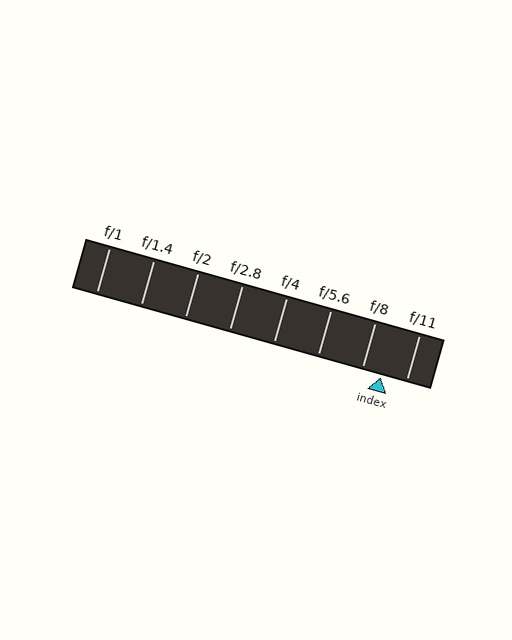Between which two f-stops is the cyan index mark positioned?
The index mark is between f/8 and f/11.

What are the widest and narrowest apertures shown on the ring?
The widest aperture shown is f/1 and the narrowest is f/11.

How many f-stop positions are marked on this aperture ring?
There are 8 f-stop positions marked.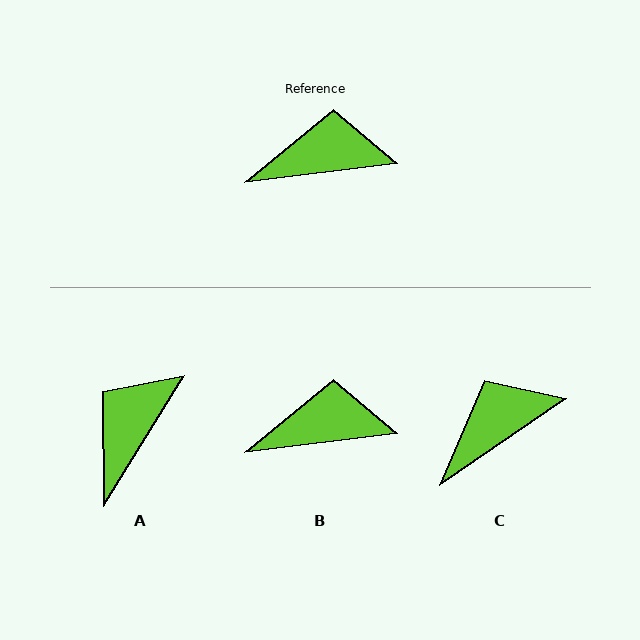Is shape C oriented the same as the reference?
No, it is off by about 27 degrees.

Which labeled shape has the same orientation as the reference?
B.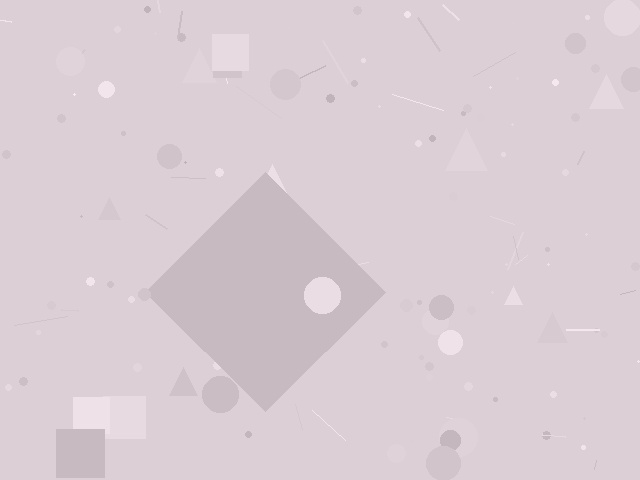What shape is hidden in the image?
A diamond is hidden in the image.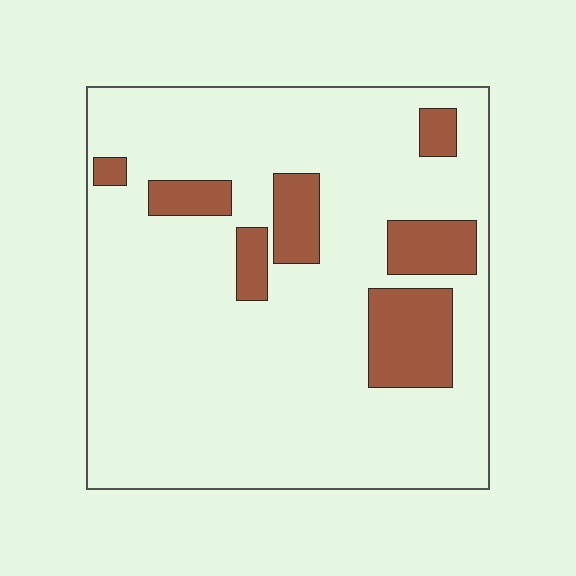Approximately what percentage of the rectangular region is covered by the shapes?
Approximately 15%.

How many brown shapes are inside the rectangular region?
7.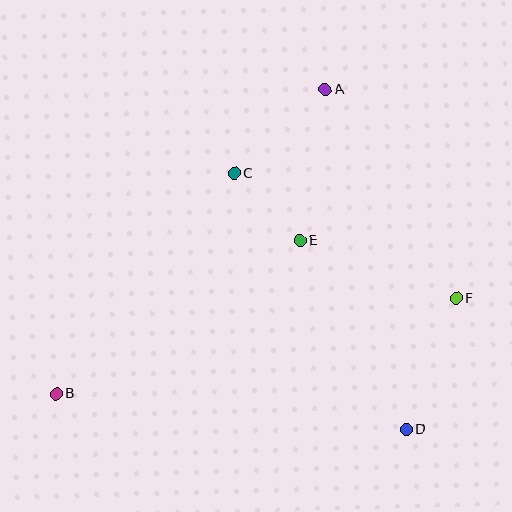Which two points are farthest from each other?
Points B and F are farthest from each other.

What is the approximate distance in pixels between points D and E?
The distance between D and E is approximately 217 pixels.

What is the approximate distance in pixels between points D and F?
The distance between D and F is approximately 140 pixels.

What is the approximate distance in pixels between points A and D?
The distance between A and D is approximately 349 pixels.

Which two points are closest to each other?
Points C and E are closest to each other.